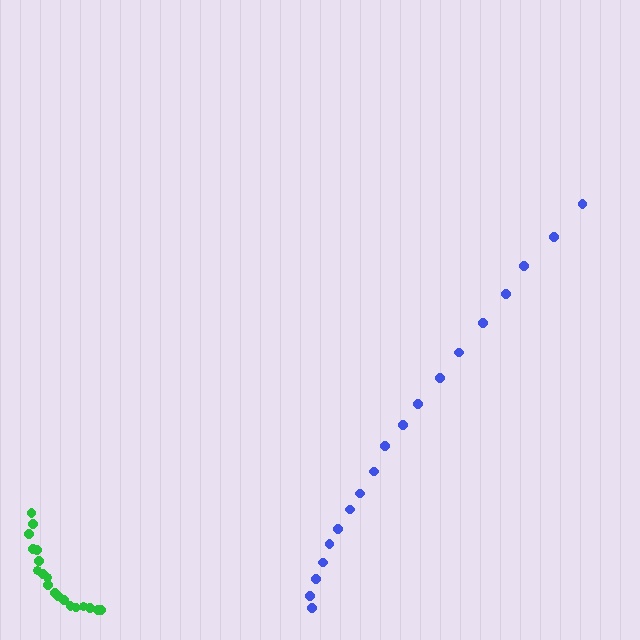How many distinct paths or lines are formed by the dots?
There are 2 distinct paths.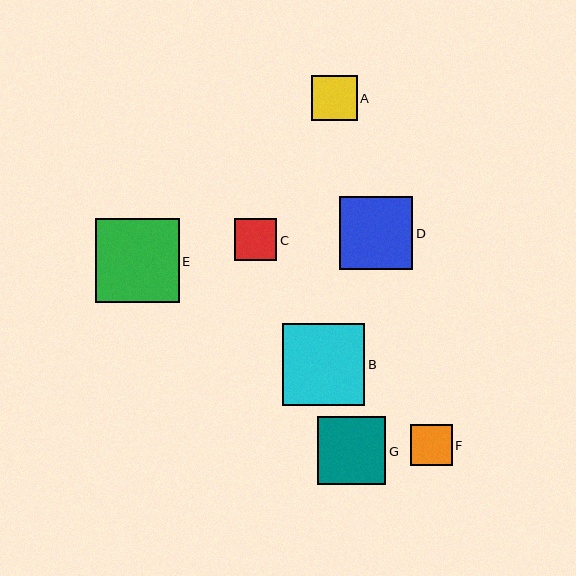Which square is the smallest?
Square F is the smallest with a size of approximately 42 pixels.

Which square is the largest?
Square E is the largest with a size of approximately 84 pixels.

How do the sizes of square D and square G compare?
Square D and square G are approximately the same size.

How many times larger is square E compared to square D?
Square E is approximately 1.1 times the size of square D.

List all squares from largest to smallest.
From largest to smallest: E, B, D, G, A, C, F.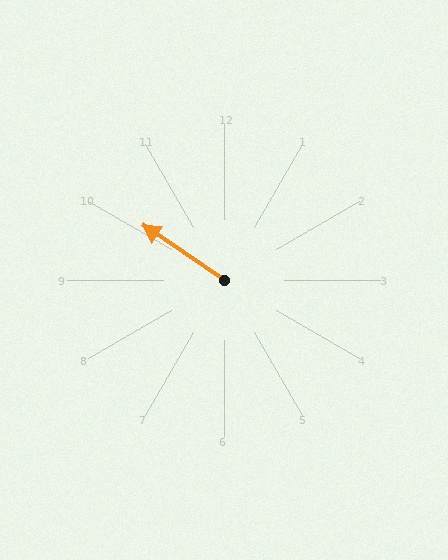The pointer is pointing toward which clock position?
Roughly 10 o'clock.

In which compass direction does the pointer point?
Northwest.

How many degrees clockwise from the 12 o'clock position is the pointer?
Approximately 304 degrees.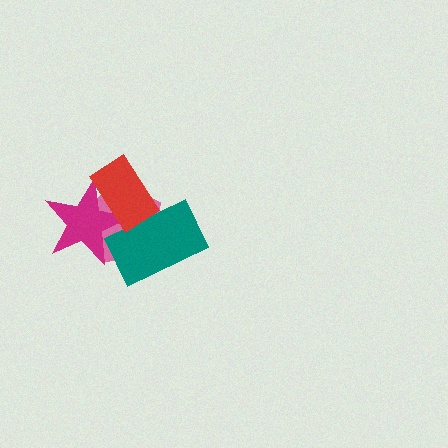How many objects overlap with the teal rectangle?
3 objects overlap with the teal rectangle.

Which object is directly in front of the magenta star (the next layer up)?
The teal rectangle is directly in front of the magenta star.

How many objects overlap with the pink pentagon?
3 objects overlap with the pink pentagon.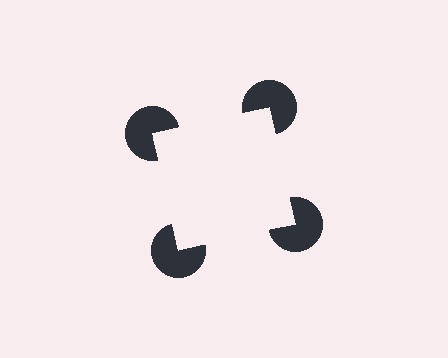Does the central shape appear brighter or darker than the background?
It typically appears slightly brighter than the background, even though no actual brightness change is drawn.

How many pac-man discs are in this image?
There are 4 — one at each vertex of the illusory square.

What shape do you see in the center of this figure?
An illusory square — its edges are inferred from the aligned wedge cuts in the pac-man discs, not physically drawn.